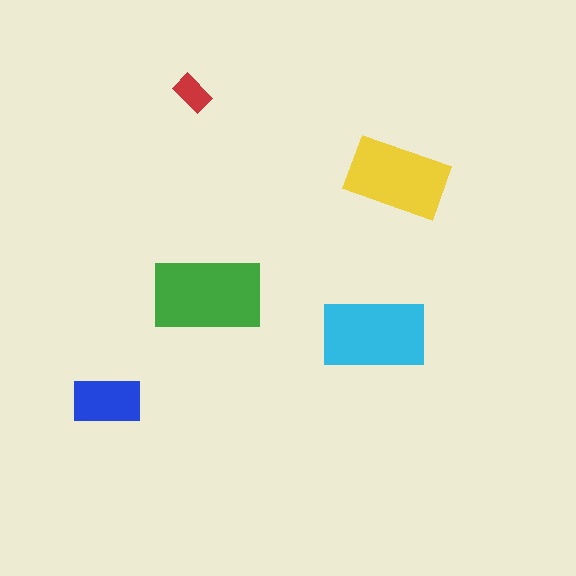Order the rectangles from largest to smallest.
the green one, the cyan one, the yellow one, the blue one, the red one.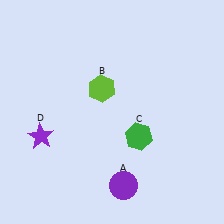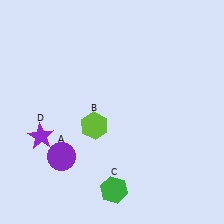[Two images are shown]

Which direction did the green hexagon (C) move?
The green hexagon (C) moved down.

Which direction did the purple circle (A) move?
The purple circle (A) moved left.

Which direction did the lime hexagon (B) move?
The lime hexagon (B) moved down.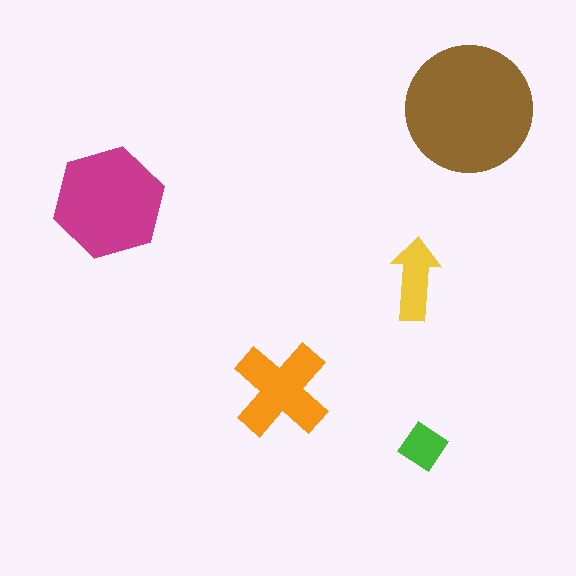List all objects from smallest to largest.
The green diamond, the yellow arrow, the orange cross, the magenta hexagon, the brown circle.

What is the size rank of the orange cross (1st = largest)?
3rd.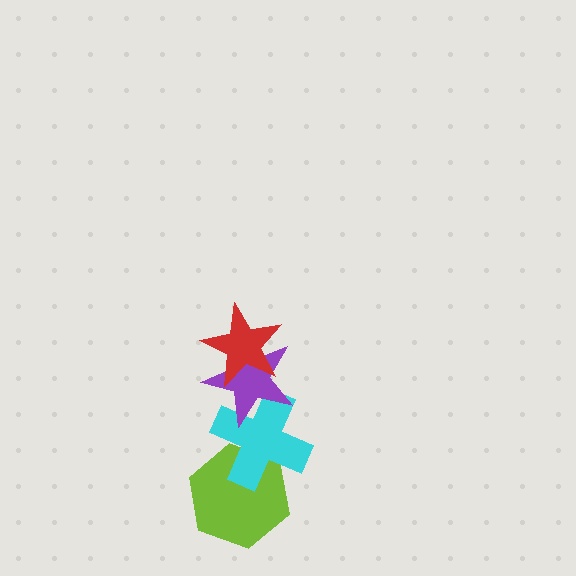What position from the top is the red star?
The red star is 1st from the top.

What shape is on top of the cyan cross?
The purple star is on top of the cyan cross.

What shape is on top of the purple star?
The red star is on top of the purple star.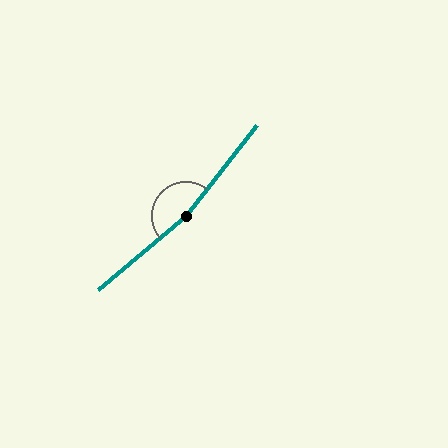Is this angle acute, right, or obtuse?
It is obtuse.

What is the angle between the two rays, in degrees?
Approximately 169 degrees.